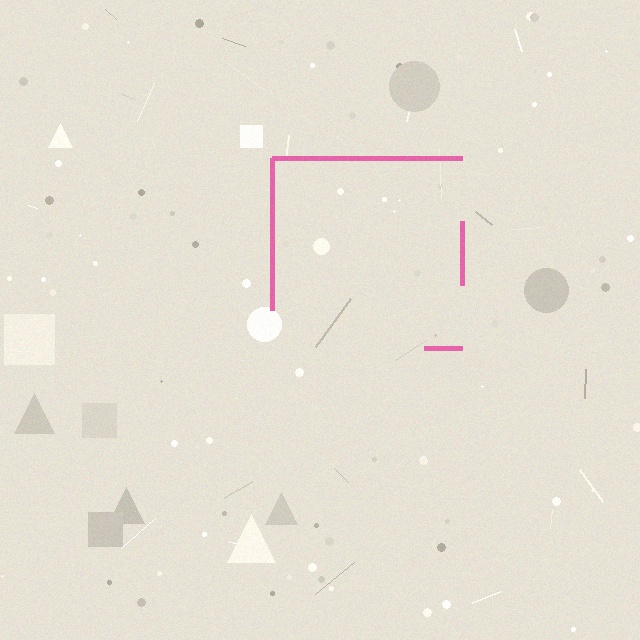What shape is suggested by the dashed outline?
The dashed outline suggests a square.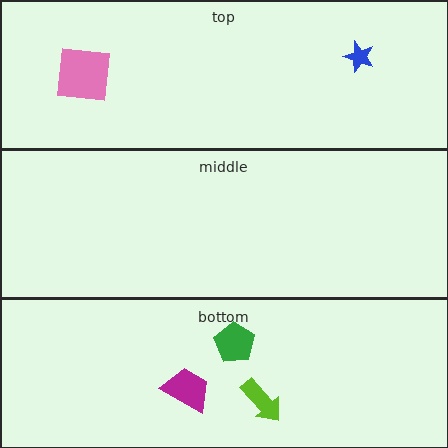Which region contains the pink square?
The top region.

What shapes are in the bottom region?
The green pentagon, the magenta trapezoid, the lime arrow.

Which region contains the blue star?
The top region.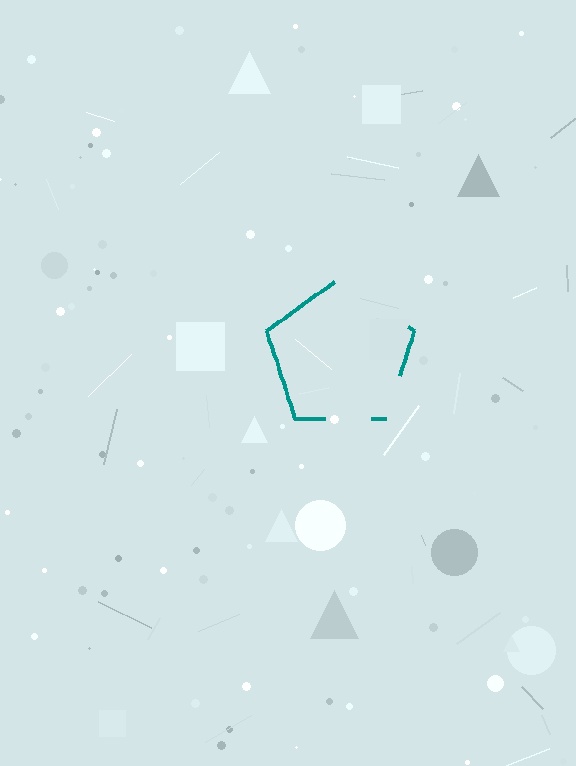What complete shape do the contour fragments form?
The contour fragments form a pentagon.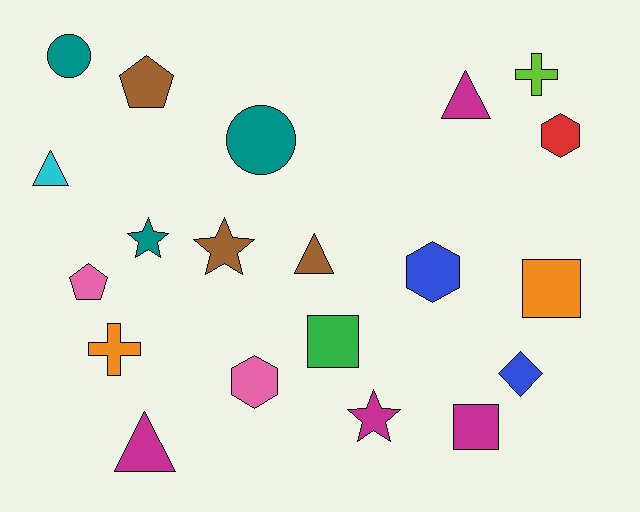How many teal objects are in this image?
There are 3 teal objects.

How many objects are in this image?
There are 20 objects.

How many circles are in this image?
There are 2 circles.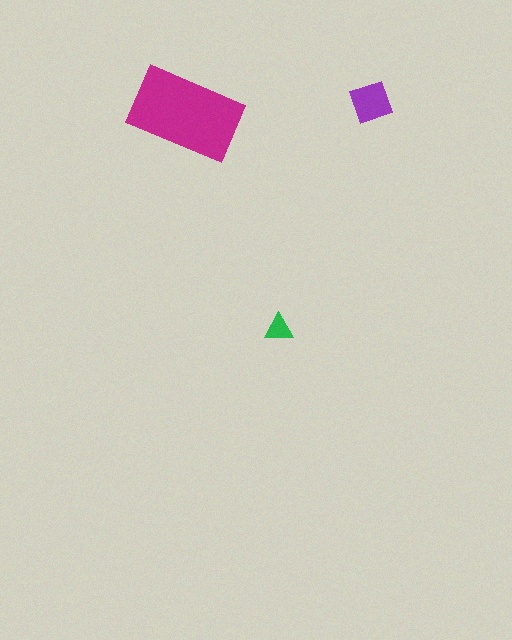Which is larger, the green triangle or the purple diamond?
The purple diamond.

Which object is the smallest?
The green triangle.